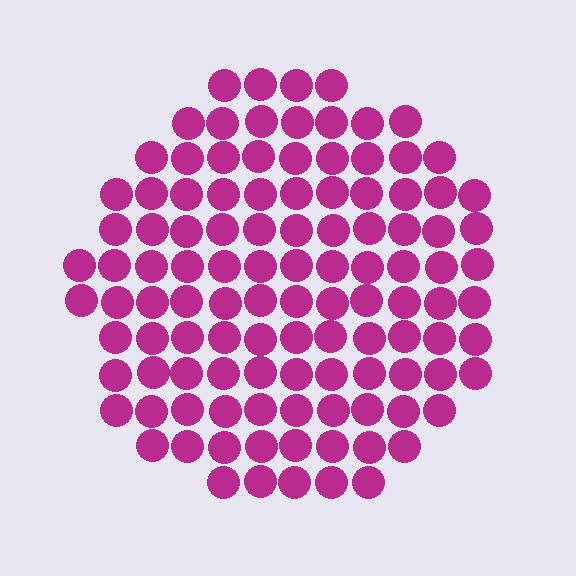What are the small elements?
The small elements are circles.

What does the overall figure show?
The overall figure shows a circle.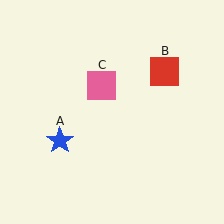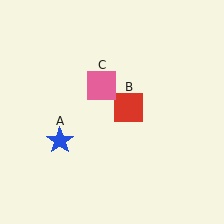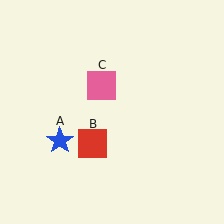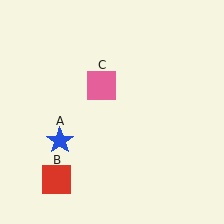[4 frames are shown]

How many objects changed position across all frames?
1 object changed position: red square (object B).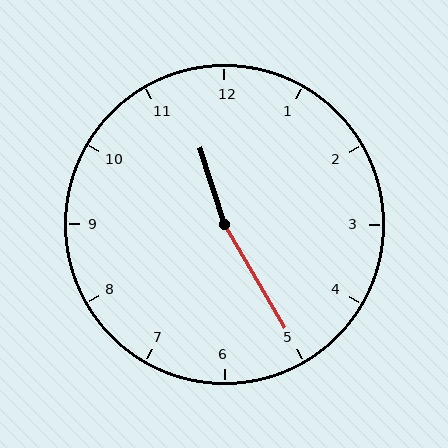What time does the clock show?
11:25.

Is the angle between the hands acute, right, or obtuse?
It is obtuse.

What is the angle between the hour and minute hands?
Approximately 168 degrees.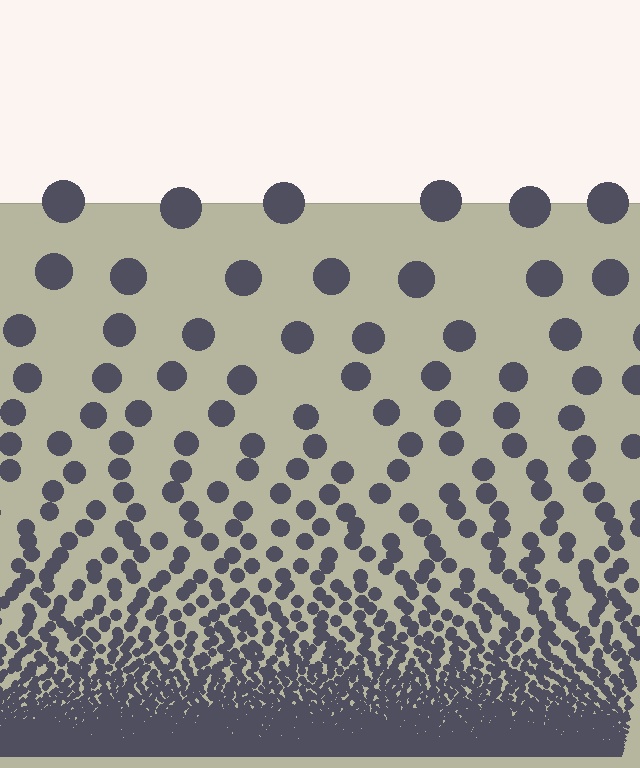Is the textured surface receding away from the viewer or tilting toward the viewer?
The surface appears to tilt toward the viewer. Texture elements get larger and sparser toward the top.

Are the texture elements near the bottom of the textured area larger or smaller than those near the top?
Smaller. The gradient is inverted — elements near the bottom are smaller and denser.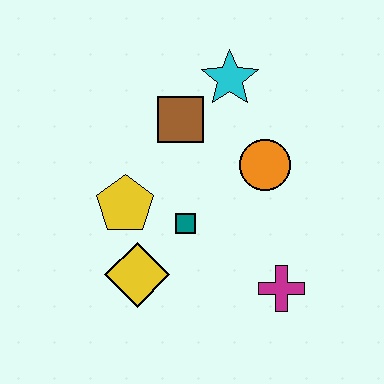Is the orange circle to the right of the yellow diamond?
Yes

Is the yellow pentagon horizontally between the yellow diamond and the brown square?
No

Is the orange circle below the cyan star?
Yes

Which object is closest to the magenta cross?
The teal square is closest to the magenta cross.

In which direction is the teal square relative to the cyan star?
The teal square is below the cyan star.